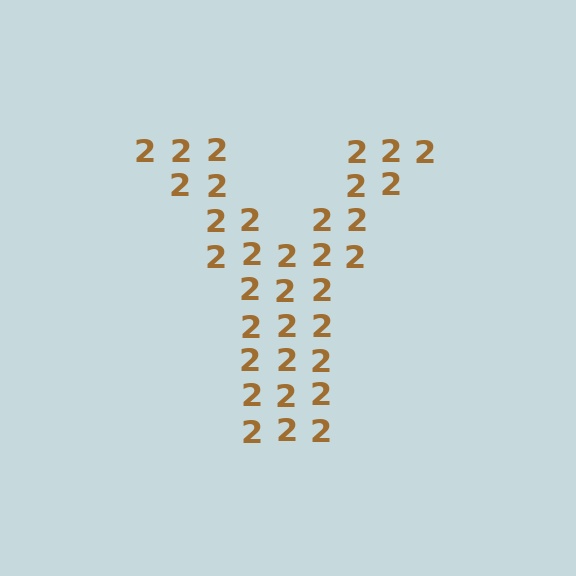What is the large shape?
The large shape is the letter Y.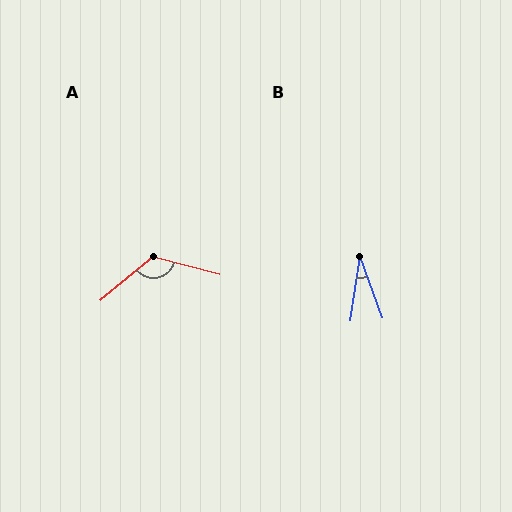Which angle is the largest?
A, at approximately 126 degrees.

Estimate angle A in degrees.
Approximately 126 degrees.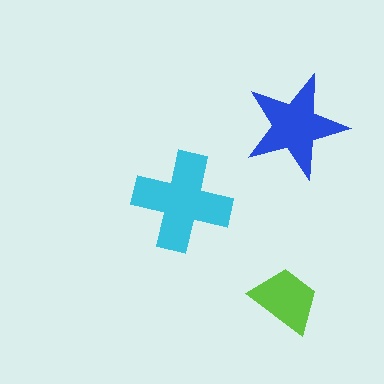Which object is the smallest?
The lime trapezoid.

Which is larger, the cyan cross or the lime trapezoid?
The cyan cross.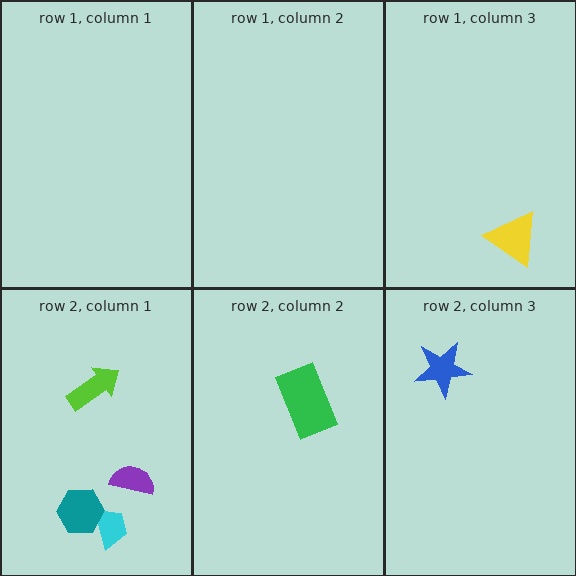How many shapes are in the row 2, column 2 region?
1.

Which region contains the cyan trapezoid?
The row 2, column 1 region.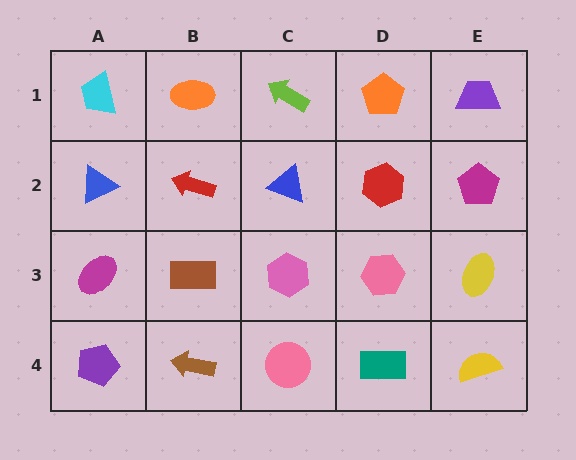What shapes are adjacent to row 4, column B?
A brown rectangle (row 3, column B), a purple pentagon (row 4, column A), a pink circle (row 4, column C).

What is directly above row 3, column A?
A blue triangle.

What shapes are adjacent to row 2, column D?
An orange pentagon (row 1, column D), a pink hexagon (row 3, column D), a blue triangle (row 2, column C), a magenta pentagon (row 2, column E).